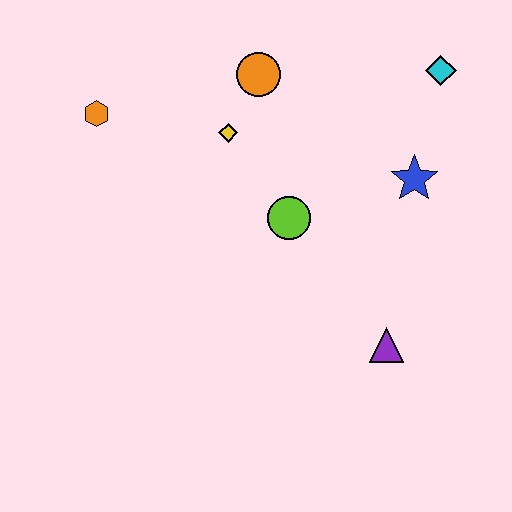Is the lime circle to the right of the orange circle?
Yes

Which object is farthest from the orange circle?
The purple triangle is farthest from the orange circle.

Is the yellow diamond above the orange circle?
No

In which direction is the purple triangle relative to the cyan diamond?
The purple triangle is below the cyan diamond.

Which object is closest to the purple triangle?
The lime circle is closest to the purple triangle.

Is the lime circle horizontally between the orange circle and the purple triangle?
Yes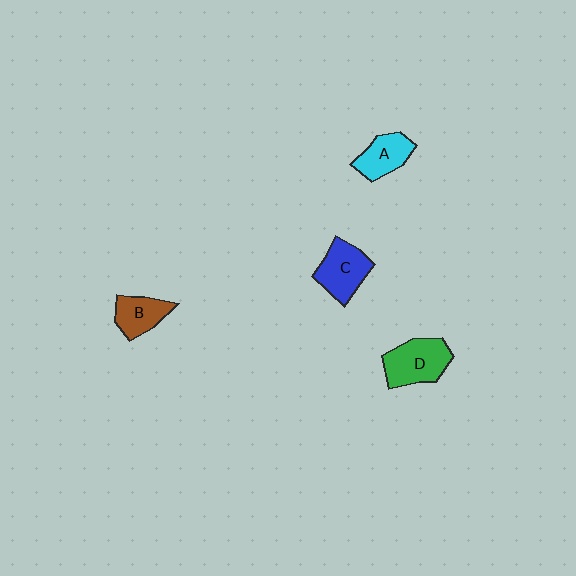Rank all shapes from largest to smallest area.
From largest to smallest: D (green), C (blue), A (cyan), B (brown).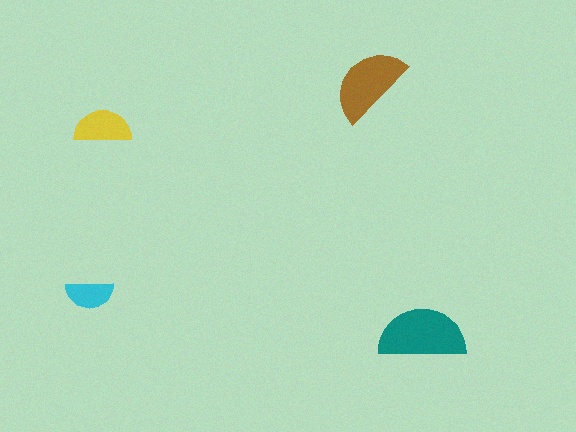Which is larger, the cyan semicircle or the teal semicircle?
The teal one.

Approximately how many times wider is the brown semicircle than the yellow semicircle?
About 1.5 times wider.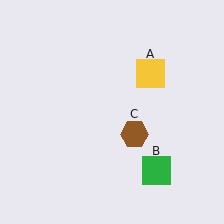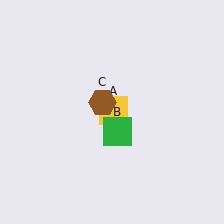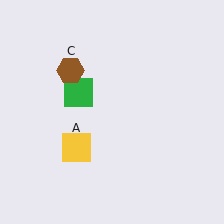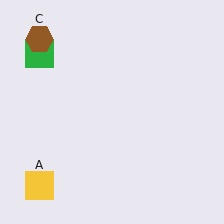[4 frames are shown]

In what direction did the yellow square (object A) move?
The yellow square (object A) moved down and to the left.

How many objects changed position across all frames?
3 objects changed position: yellow square (object A), green square (object B), brown hexagon (object C).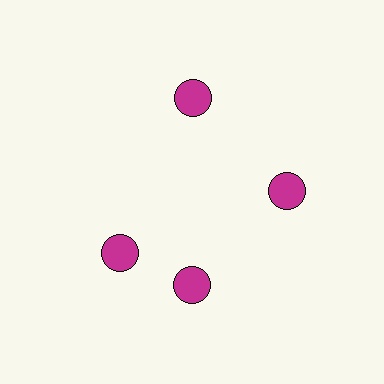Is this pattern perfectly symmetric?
No. The 4 magenta circles are arranged in a ring, but one element near the 9 o'clock position is rotated out of alignment along the ring, breaking the 4-fold rotational symmetry.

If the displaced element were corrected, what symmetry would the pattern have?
It would have 4-fold rotational symmetry — the pattern would map onto itself every 90 degrees.